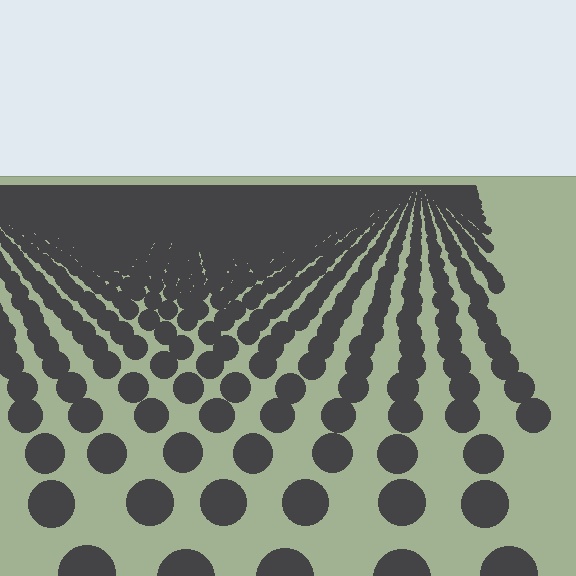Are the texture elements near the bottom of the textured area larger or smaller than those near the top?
Larger. Near the bottom, elements are closer to the viewer and appear at a bigger on-screen size.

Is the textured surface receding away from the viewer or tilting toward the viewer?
The surface is receding away from the viewer. Texture elements get smaller and denser toward the top.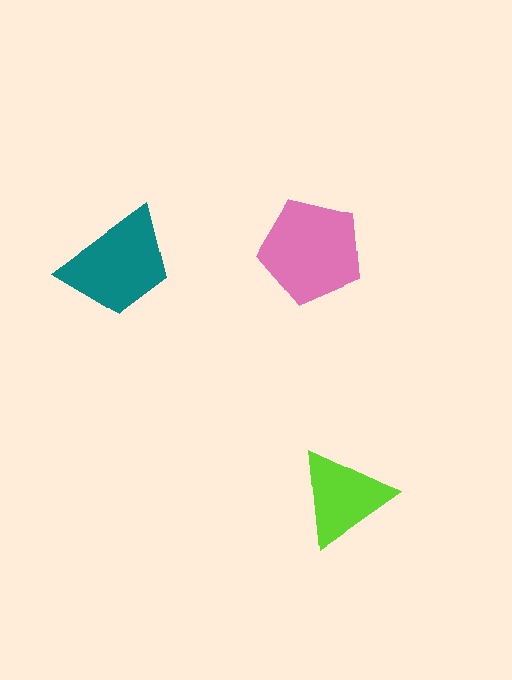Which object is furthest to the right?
The lime triangle is rightmost.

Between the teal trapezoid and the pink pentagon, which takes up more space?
The pink pentagon.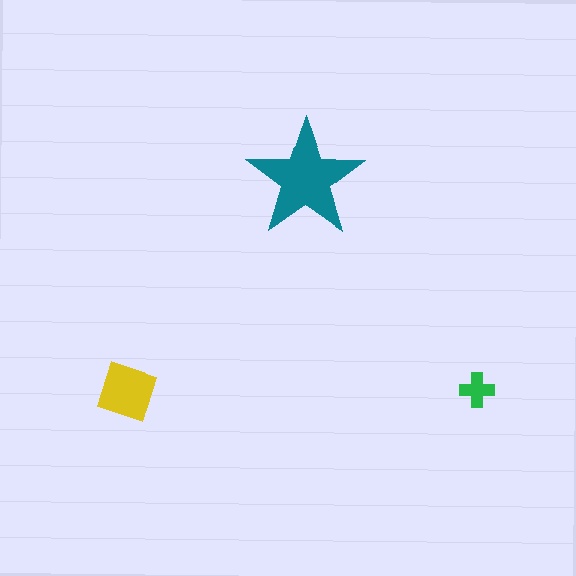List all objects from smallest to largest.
The green cross, the yellow diamond, the teal star.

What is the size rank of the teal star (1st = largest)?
1st.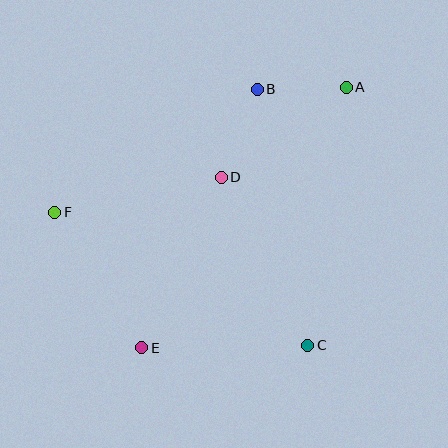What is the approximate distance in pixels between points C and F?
The distance between C and F is approximately 286 pixels.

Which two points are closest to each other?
Points A and B are closest to each other.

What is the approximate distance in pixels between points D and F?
The distance between D and F is approximately 170 pixels.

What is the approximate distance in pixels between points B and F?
The distance between B and F is approximately 237 pixels.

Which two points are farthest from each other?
Points A and E are farthest from each other.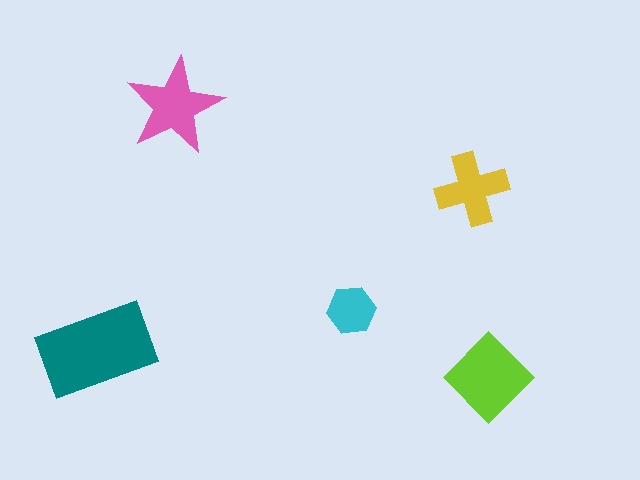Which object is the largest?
The teal rectangle.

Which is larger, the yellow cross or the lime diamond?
The lime diamond.